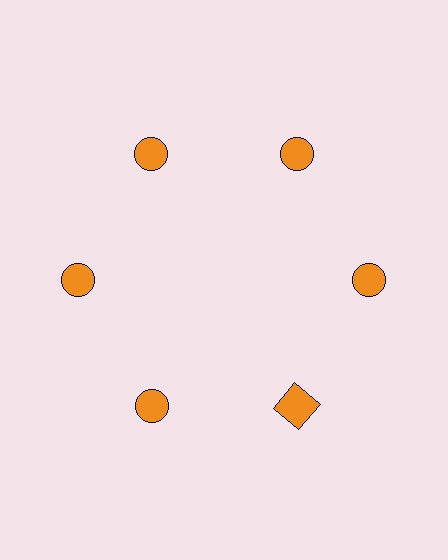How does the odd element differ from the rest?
It has a different shape: square instead of circle.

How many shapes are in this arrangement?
There are 6 shapes arranged in a ring pattern.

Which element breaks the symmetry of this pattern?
The orange square at roughly the 5 o'clock position breaks the symmetry. All other shapes are orange circles.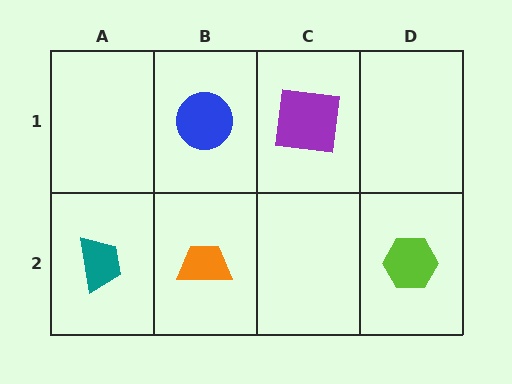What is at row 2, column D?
A lime hexagon.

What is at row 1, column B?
A blue circle.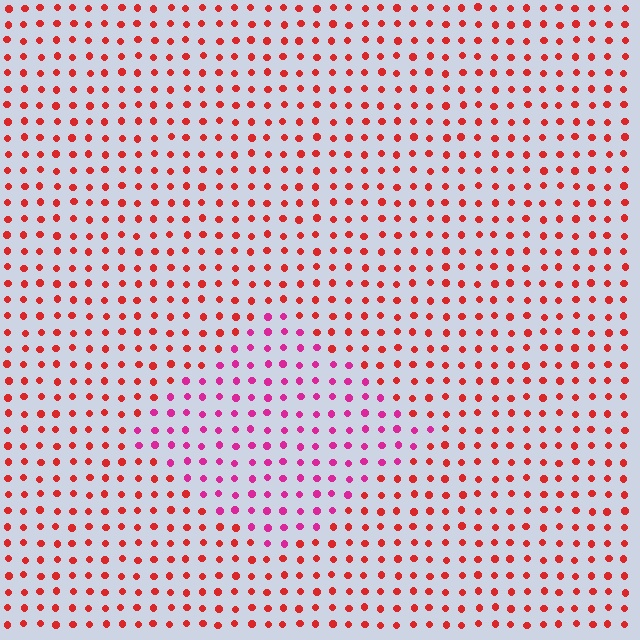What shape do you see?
I see a diamond.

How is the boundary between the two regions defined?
The boundary is defined purely by a slight shift in hue (about 39 degrees). Spacing, size, and orientation are identical on both sides.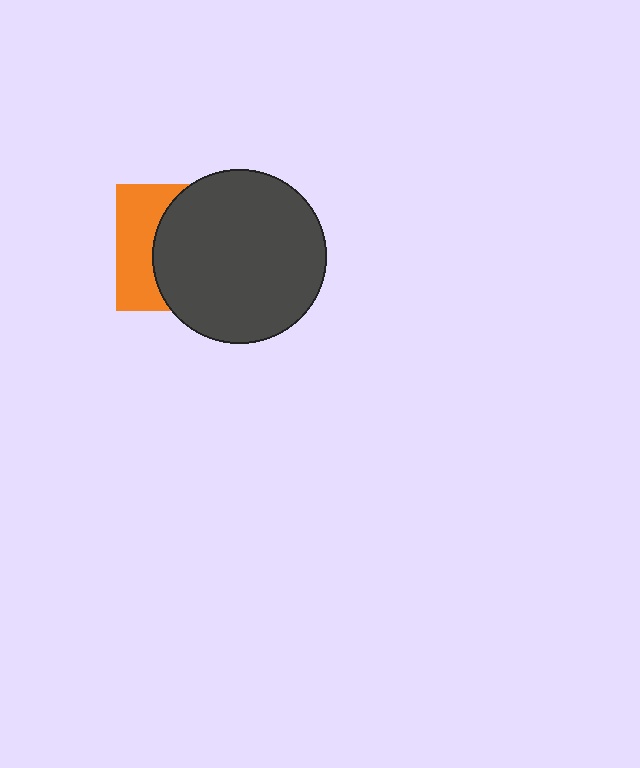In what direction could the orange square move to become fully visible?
The orange square could move left. That would shift it out from behind the dark gray circle entirely.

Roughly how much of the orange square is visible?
A small part of it is visible (roughly 36%).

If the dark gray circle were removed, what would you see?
You would see the complete orange square.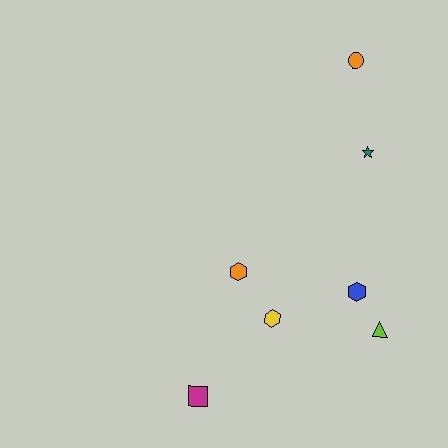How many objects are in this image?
There are 7 objects.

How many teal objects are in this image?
There is 1 teal object.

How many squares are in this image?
There is 1 square.